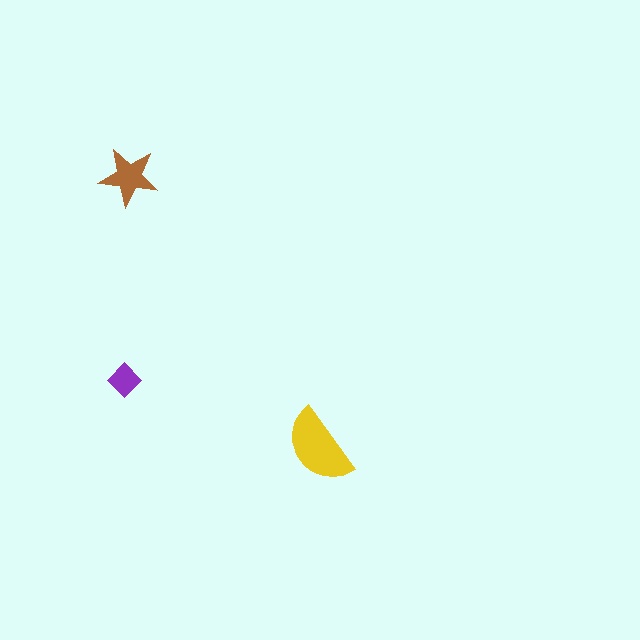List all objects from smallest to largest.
The purple diamond, the brown star, the yellow semicircle.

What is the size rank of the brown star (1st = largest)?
2nd.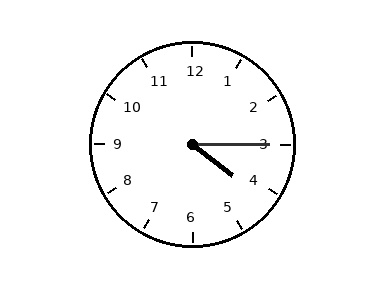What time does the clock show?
4:15.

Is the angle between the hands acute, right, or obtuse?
It is acute.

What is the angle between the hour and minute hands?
Approximately 38 degrees.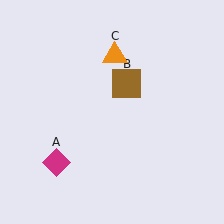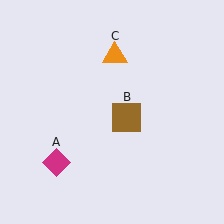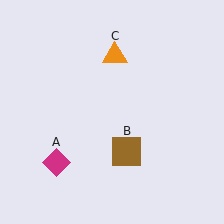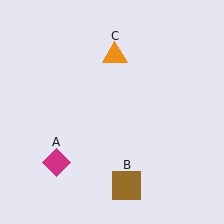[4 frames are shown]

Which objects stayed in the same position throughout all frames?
Magenta diamond (object A) and orange triangle (object C) remained stationary.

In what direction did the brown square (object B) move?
The brown square (object B) moved down.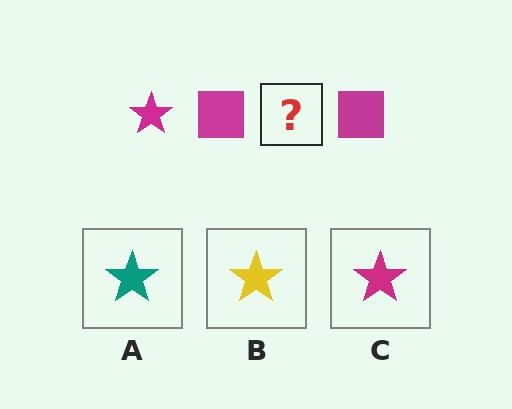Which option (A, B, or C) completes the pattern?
C.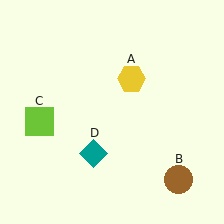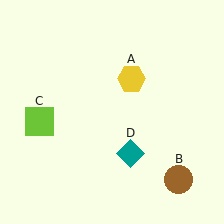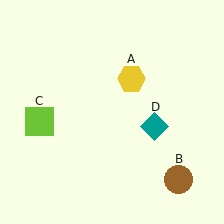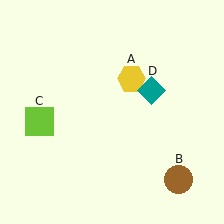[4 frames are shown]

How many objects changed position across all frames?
1 object changed position: teal diamond (object D).